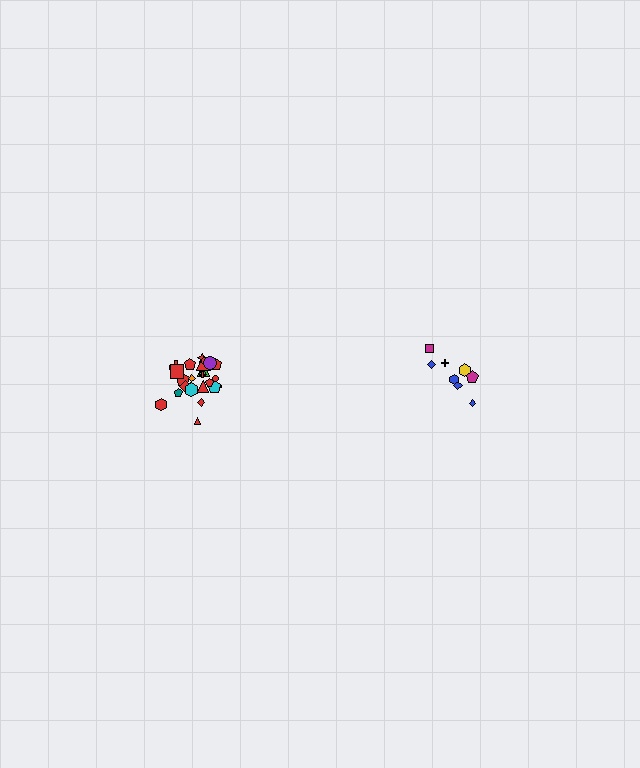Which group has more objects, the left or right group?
The left group.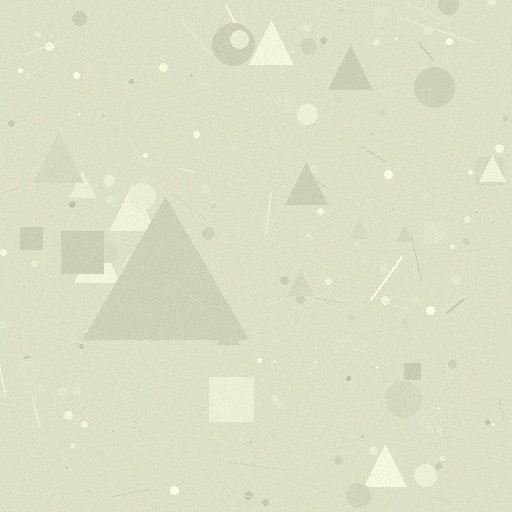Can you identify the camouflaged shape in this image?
The camouflaged shape is a triangle.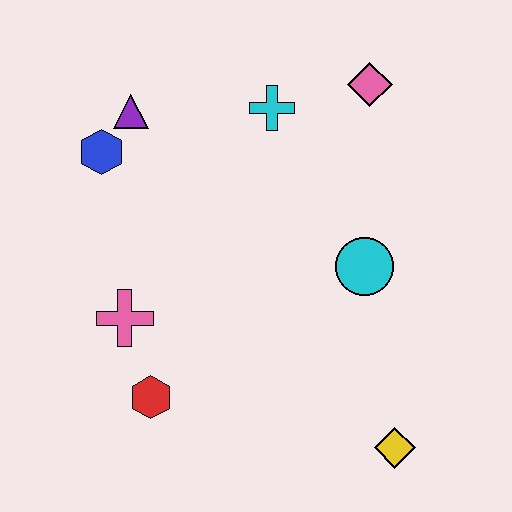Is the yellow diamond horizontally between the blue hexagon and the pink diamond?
No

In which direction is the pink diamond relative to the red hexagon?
The pink diamond is above the red hexagon.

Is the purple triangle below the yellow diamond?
No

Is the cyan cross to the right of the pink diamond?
No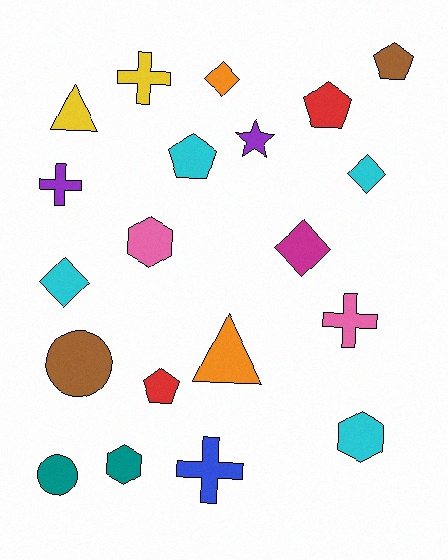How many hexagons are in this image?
There are 3 hexagons.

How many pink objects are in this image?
There are 2 pink objects.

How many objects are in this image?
There are 20 objects.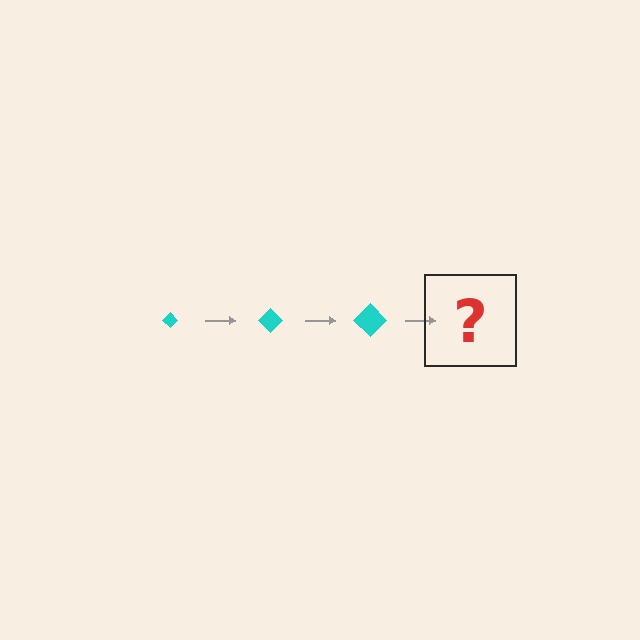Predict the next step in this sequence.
The next step is a cyan diamond, larger than the previous one.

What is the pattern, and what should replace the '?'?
The pattern is that the diamond gets progressively larger each step. The '?' should be a cyan diamond, larger than the previous one.